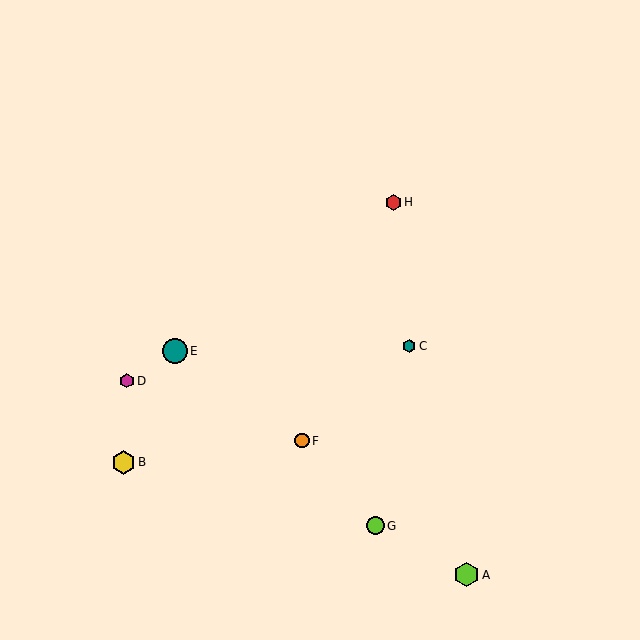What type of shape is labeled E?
Shape E is a teal circle.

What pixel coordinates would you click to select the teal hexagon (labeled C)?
Click at (409, 346) to select the teal hexagon C.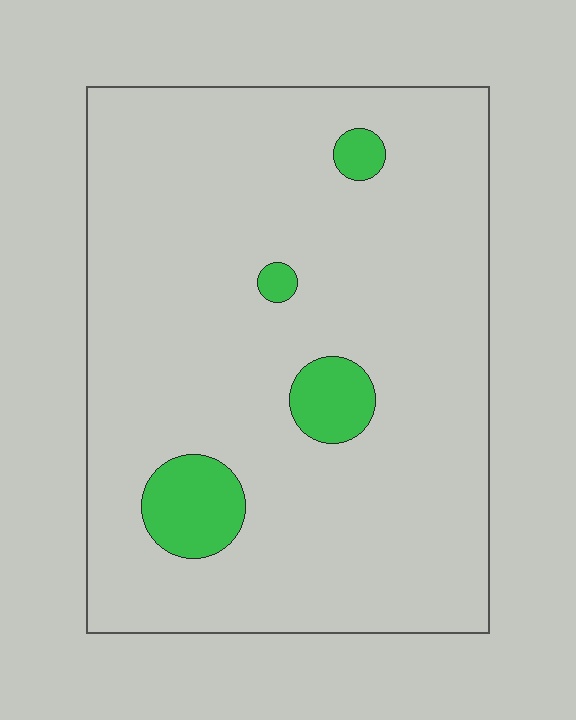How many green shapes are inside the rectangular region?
4.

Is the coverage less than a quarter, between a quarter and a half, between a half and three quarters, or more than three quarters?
Less than a quarter.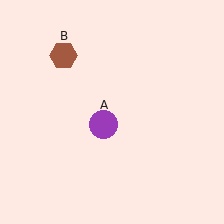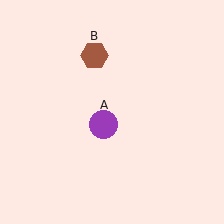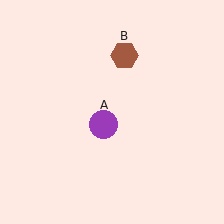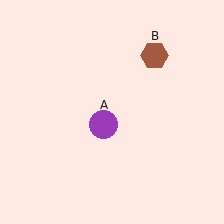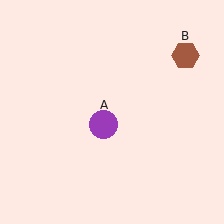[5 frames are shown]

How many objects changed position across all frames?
1 object changed position: brown hexagon (object B).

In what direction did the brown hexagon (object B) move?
The brown hexagon (object B) moved right.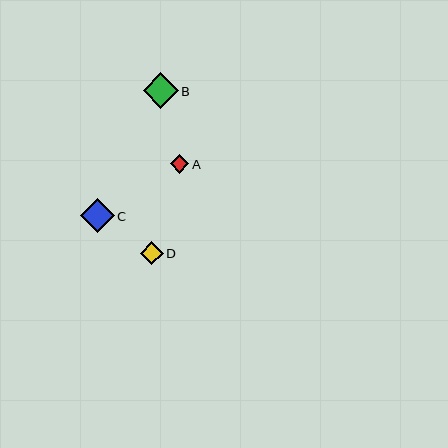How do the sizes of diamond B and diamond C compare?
Diamond B and diamond C are approximately the same size.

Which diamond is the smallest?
Diamond A is the smallest with a size of approximately 18 pixels.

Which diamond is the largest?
Diamond B is the largest with a size of approximately 35 pixels.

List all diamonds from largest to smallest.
From largest to smallest: B, C, D, A.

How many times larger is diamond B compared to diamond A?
Diamond B is approximately 1.9 times the size of diamond A.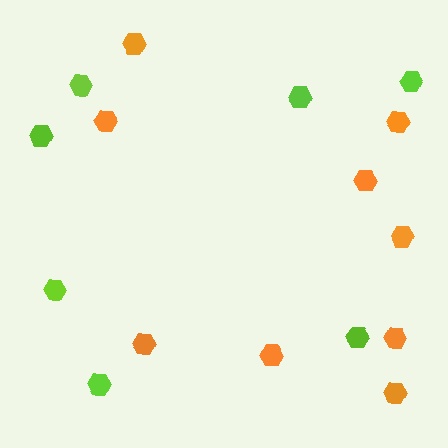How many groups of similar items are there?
There are 2 groups: one group of orange hexagons (9) and one group of lime hexagons (7).